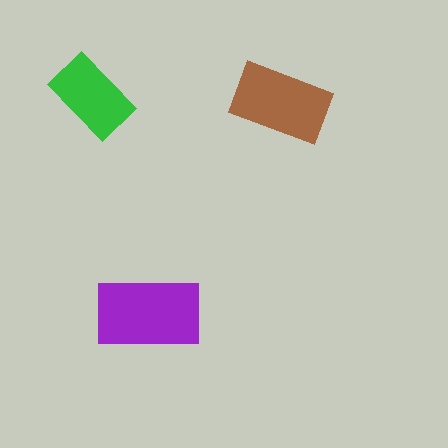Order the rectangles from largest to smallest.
the purple one, the brown one, the green one.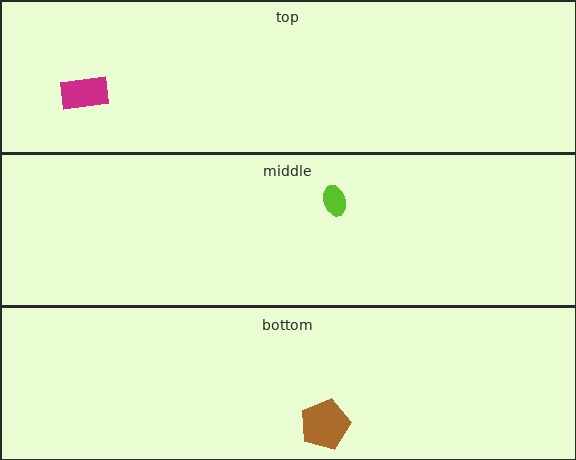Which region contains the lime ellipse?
The middle region.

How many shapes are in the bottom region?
1.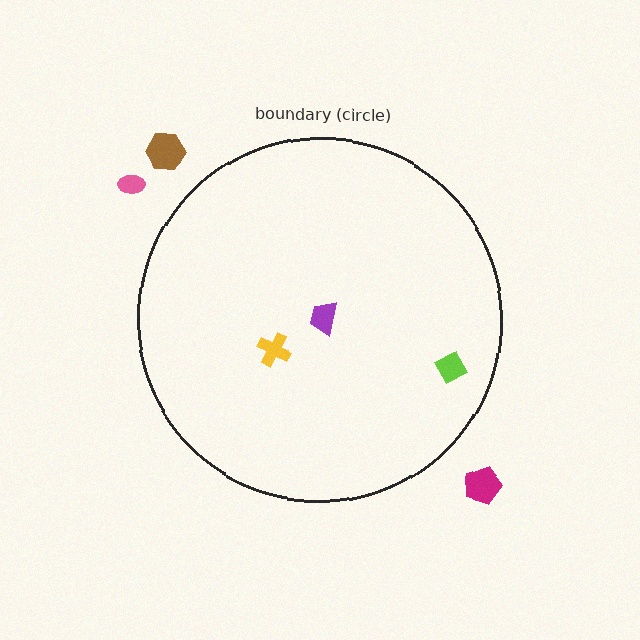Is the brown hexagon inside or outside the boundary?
Outside.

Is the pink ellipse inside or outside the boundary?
Outside.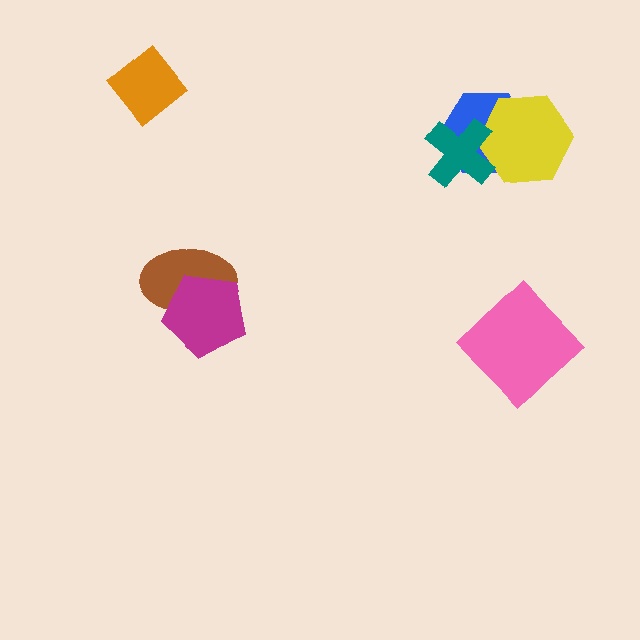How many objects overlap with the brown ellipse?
1 object overlaps with the brown ellipse.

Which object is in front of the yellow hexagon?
The teal cross is in front of the yellow hexagon.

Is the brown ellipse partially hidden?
Yes, it is partially covered by another shape.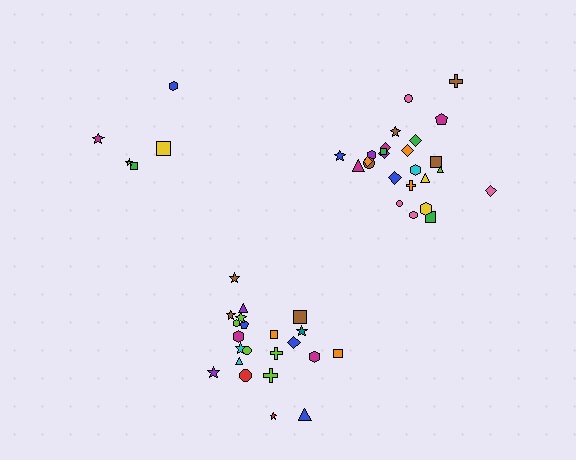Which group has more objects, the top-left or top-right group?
The top-right group.